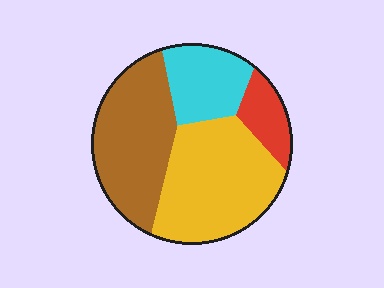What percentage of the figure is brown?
Brown covers roughly 35% of the figure.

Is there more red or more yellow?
Yellow.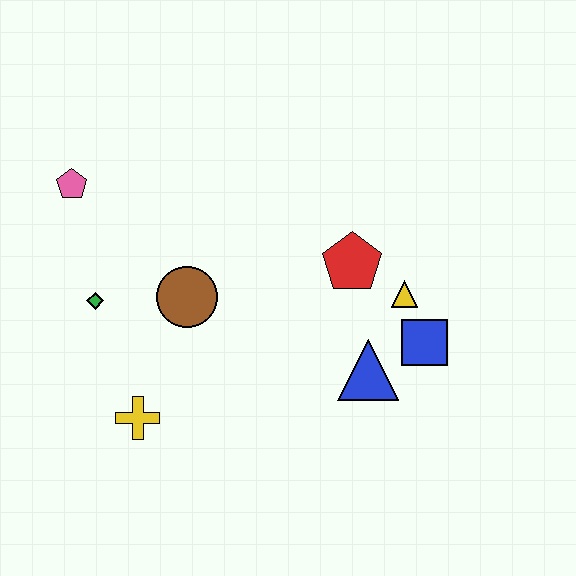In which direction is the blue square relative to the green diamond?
The blue square is to the right of the green diamond.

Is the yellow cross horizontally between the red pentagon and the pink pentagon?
Yes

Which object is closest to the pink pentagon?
The green diamond is closest to the pink pentagon.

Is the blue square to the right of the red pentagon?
Yes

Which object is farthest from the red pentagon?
The pink pentagon is farthest from the red pentagon.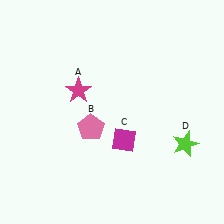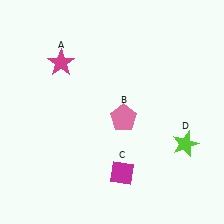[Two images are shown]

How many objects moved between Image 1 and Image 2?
3 objects moved between the two images.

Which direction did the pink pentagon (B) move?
The pink pentagon (B) moved right.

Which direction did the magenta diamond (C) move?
The magenta diamond (C) moved down.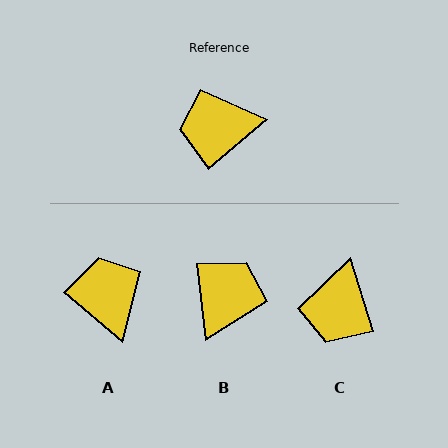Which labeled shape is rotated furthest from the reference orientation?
B, about 124 degrees away.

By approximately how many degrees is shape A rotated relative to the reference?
Approximately 81 degrees clockwise.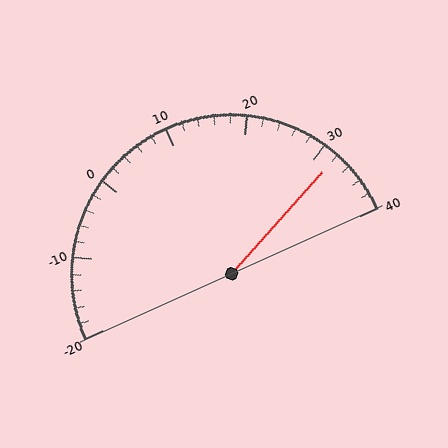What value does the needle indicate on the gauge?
The needle indicates approximately 32.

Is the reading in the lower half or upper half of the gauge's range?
The reading is in the upper half of the range (-20 to 40).